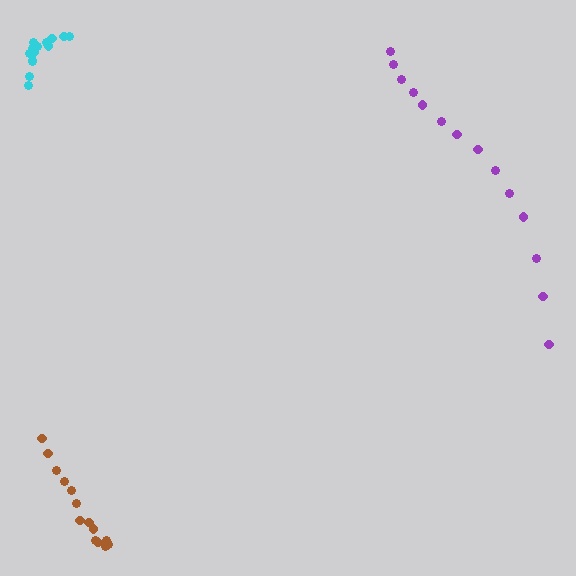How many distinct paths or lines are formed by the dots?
There are 3 distinct paths.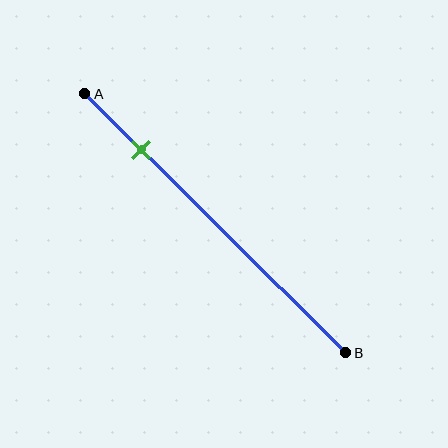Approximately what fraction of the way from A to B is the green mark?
The green mark is approximately 20% of the way from A to B.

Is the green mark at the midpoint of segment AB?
No, the mark is at about 20% from A, not at the 50% midpoint.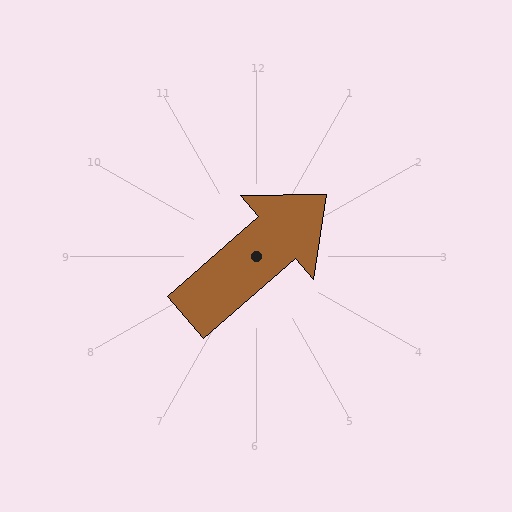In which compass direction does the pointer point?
Northeast.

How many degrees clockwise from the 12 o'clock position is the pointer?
Approximately 49 degrees.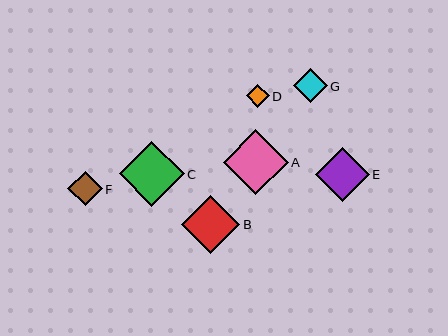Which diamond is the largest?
Diamond A is the largest with a size of approximately 65 pixels.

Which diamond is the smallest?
Diamond D is the smallest with a size of approximately 23 pixels.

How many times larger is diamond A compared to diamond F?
Diamond A is approximately 1.9 times the size of diamond F.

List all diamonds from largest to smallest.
From largest to smallest: A, C, B, E, F, G, D.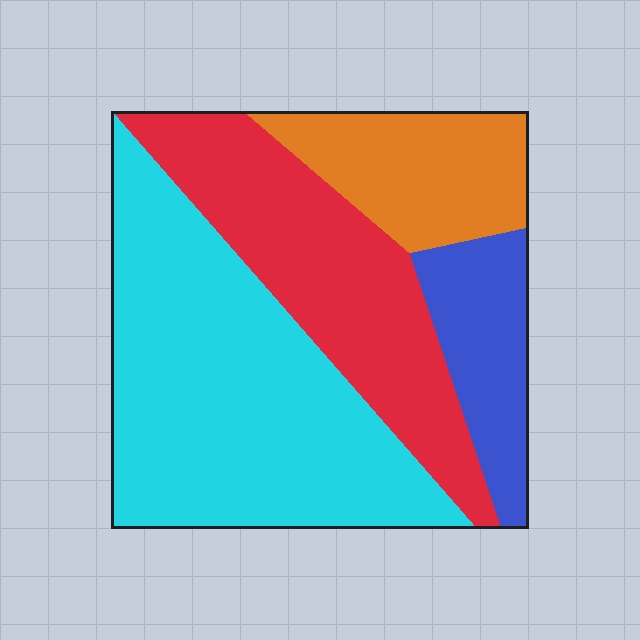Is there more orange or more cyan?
Cyan.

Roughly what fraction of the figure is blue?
Blue covers around 10% of the figure.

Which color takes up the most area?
Cyan, at roughly 45%.